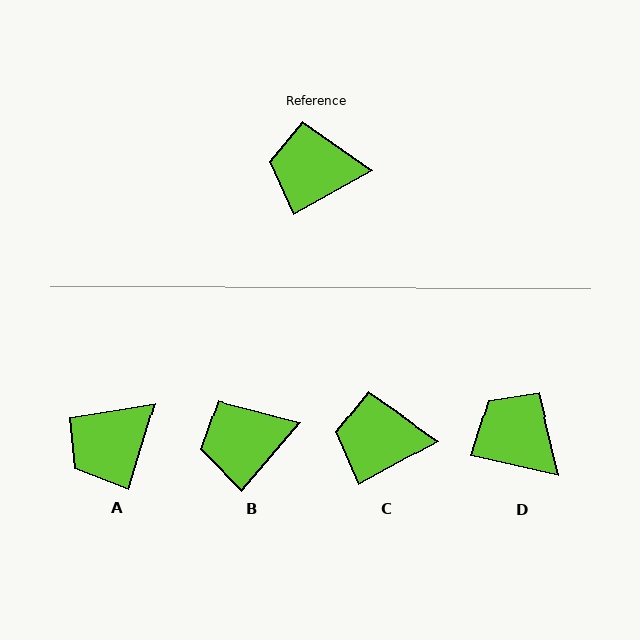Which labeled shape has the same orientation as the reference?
C.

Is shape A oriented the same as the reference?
No, it is off by about 44 degrees.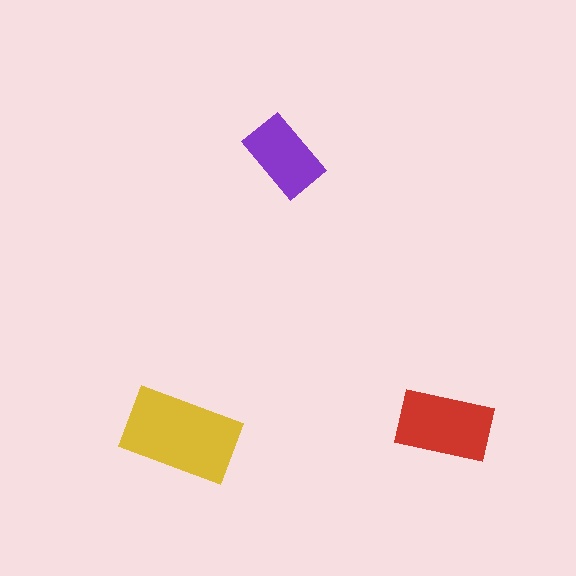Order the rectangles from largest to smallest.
the yellow one, the red one, the purple one.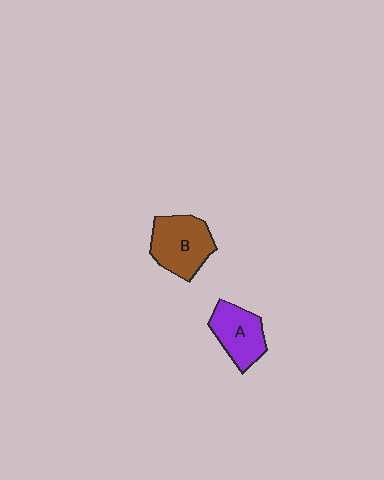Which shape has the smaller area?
Shape A (purple).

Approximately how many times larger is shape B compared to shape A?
Approximately 1.2 times.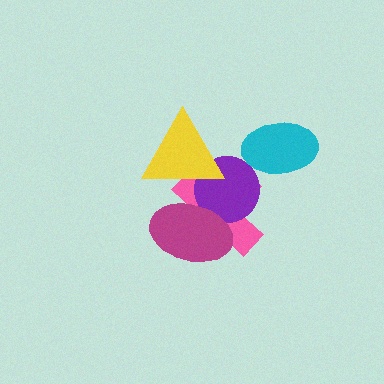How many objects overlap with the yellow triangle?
3 objects overlap with the yellow triangle.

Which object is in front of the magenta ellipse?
The yellow triangle is in front of the magenta ellipse.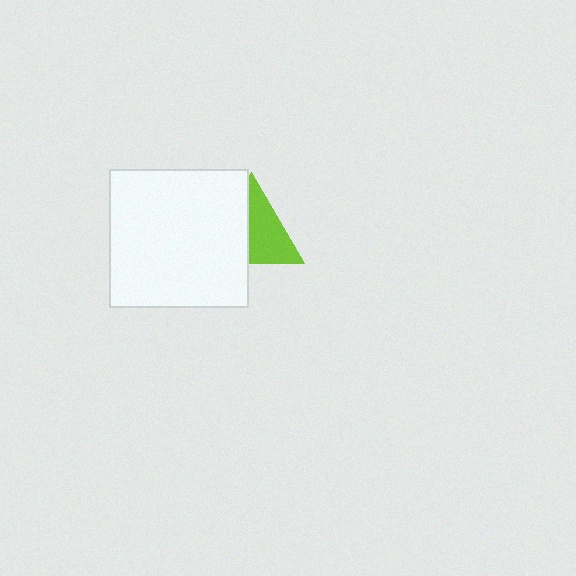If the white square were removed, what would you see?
You would see the complete lime triangle.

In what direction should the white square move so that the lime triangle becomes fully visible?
The white square should move left. That is the shortest direction to clear the overlap and leave the lime triangle fully visible.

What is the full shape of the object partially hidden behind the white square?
The partially hidden object is a lime triangle.